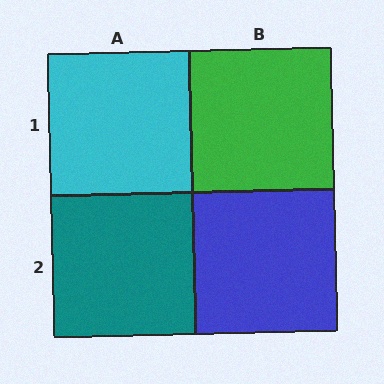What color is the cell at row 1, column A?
Cyan.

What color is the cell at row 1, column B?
Green.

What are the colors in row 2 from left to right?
Teal, blue.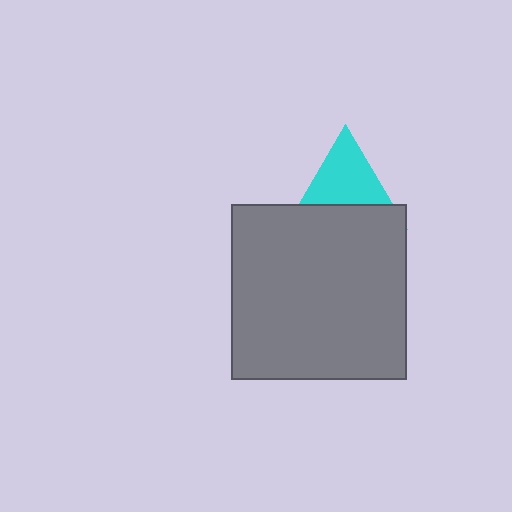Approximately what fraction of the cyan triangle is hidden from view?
Roughly 43% of the cyan triangle is hidden behind the gray square.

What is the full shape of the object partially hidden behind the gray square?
The partially hidden object is a cyan triangle.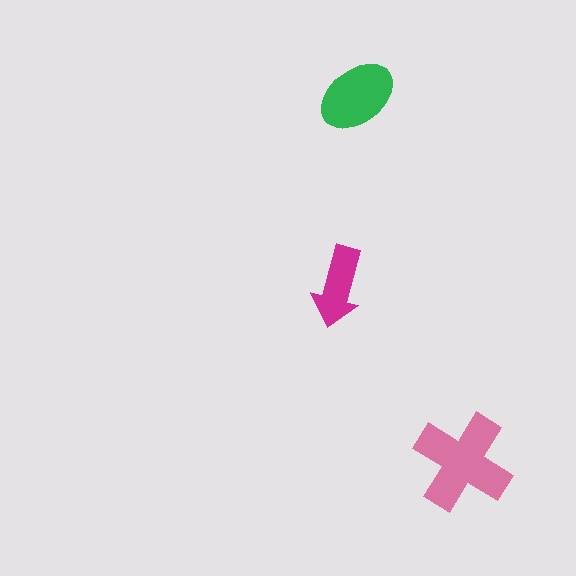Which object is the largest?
The pink cross.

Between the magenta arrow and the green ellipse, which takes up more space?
The green ellipse.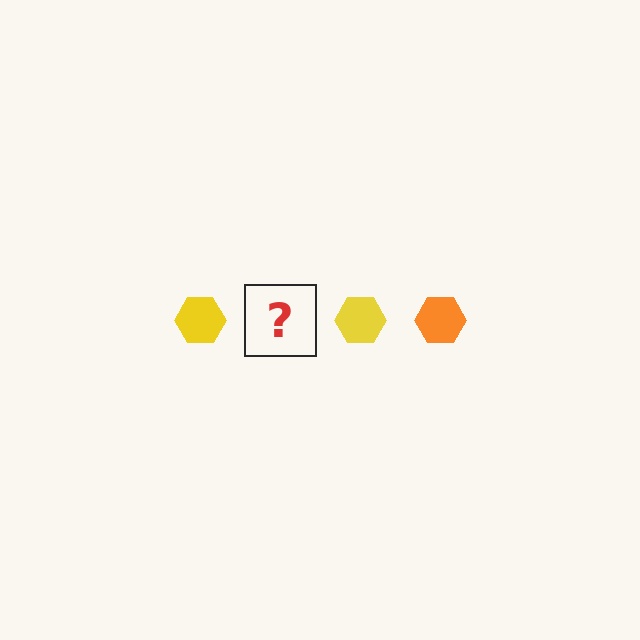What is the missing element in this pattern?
The missing element is an orange hexagon.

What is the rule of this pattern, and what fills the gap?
The rule is that the pattern cycles through yellow, orange hexagons. The gap should be filled with an orange hexagon.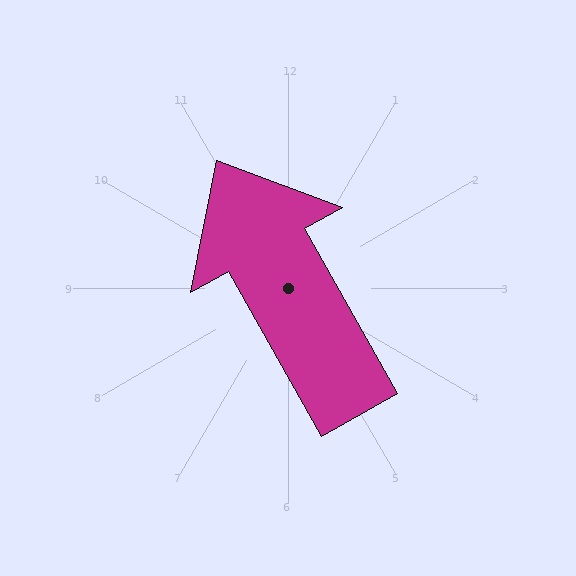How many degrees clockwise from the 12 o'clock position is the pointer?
Approximately 331 degrees.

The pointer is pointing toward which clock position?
Roughly 11 o'clock.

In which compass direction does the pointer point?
Northwest.